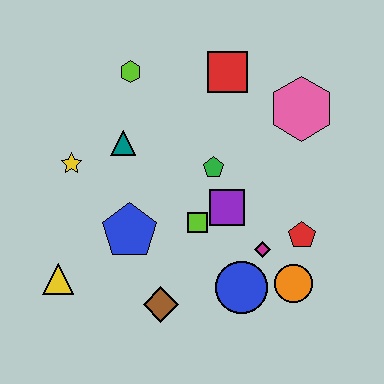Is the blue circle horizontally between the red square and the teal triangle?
No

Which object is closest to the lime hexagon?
The teal triangle is closest to the lime hexagon.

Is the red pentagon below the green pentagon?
Yes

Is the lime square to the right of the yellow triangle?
Yes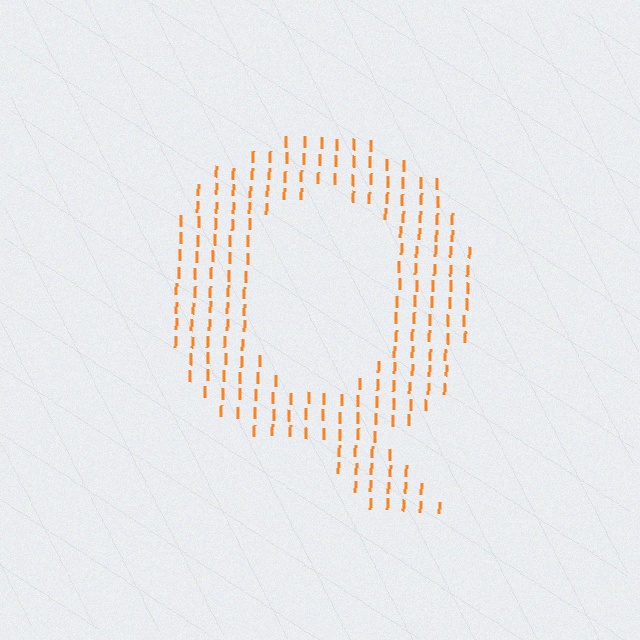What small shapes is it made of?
It is made of small letter I's.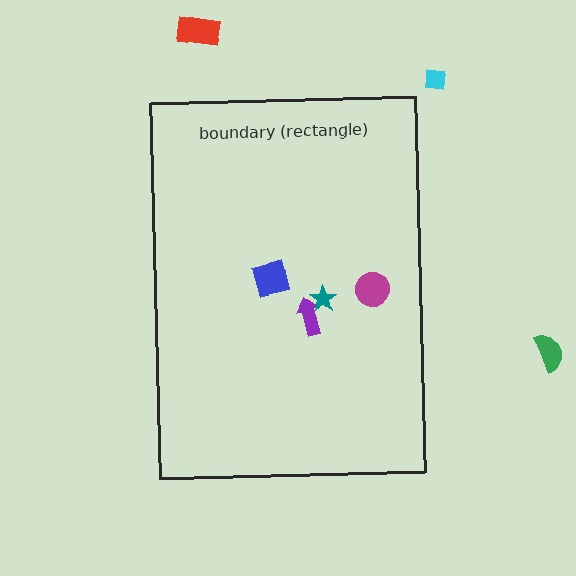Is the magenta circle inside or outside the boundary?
Inside.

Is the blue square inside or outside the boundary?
Inside.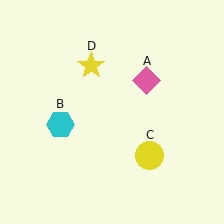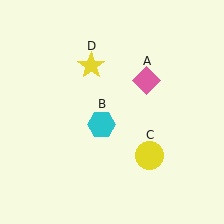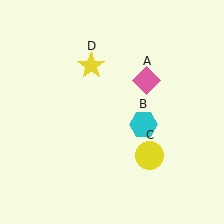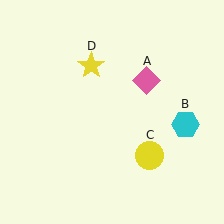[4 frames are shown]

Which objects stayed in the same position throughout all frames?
Pink diamond (object A) and yellow circle (object C) and yellow star (object D) remained stationary.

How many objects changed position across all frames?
1 object changed position: cyan hexagon (object B).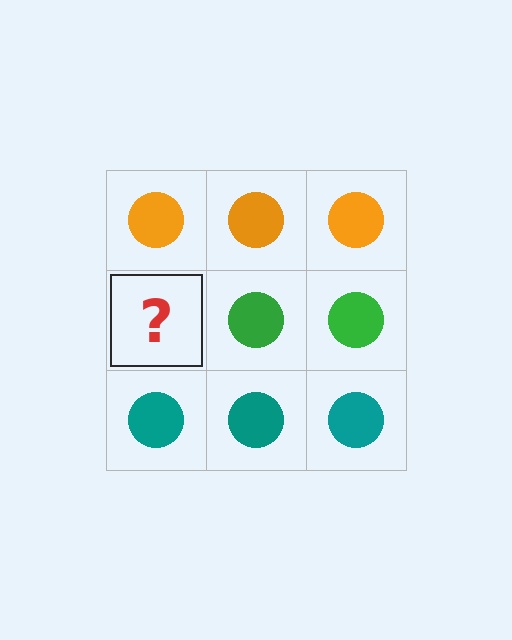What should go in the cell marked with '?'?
The missing cell should contain a green circle.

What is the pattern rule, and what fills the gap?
The rule is that each row has a consistent color. The gap should be filled with a green circle.